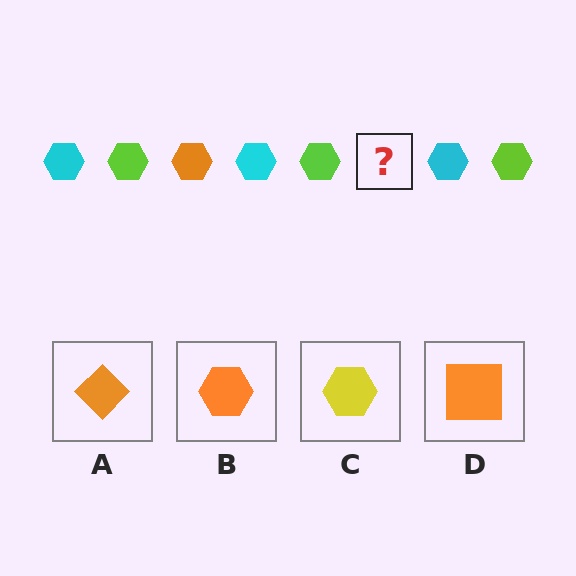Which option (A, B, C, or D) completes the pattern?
B.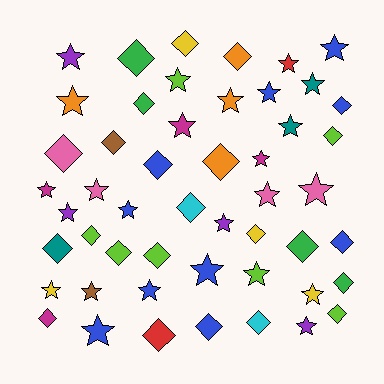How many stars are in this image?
There are 26 stars.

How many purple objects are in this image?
There are 4 purple objects.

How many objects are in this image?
There are 50 objects.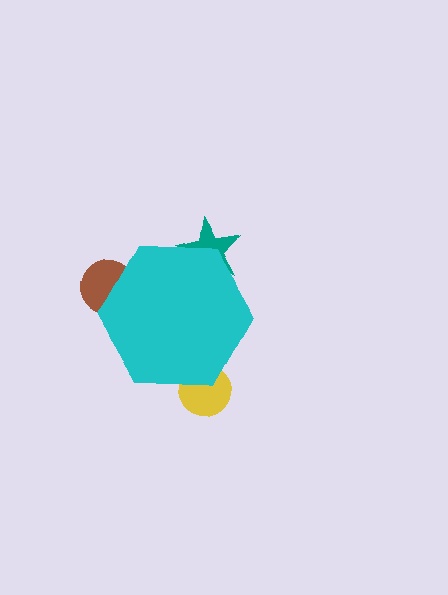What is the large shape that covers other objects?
A cyan hexagon.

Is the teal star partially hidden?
Yes, the teal star is partially hidden behind the cyan hexagon.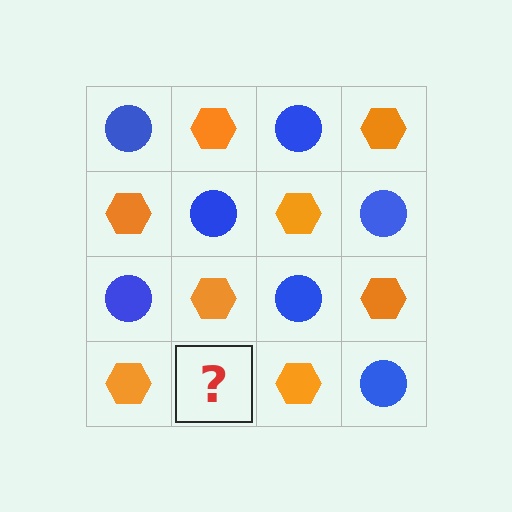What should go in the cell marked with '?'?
The missing cell should contain a blue circle.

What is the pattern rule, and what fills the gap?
The rule is that it alternates blue circle and orange hexagon in a checkerboard pattern. The gap should be filled with a blue circle.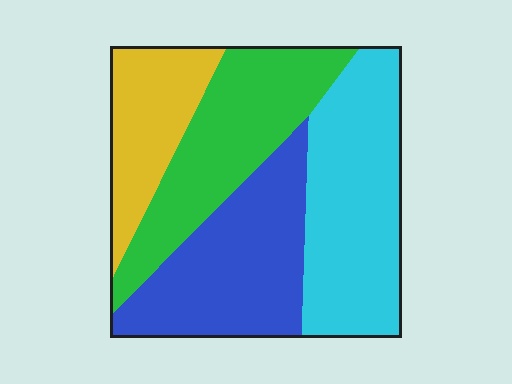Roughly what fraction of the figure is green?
Green covers about 25% of the figure.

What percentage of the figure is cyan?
Cyan covers about 30% of the figure.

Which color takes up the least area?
Yellow, at roughly 15%.